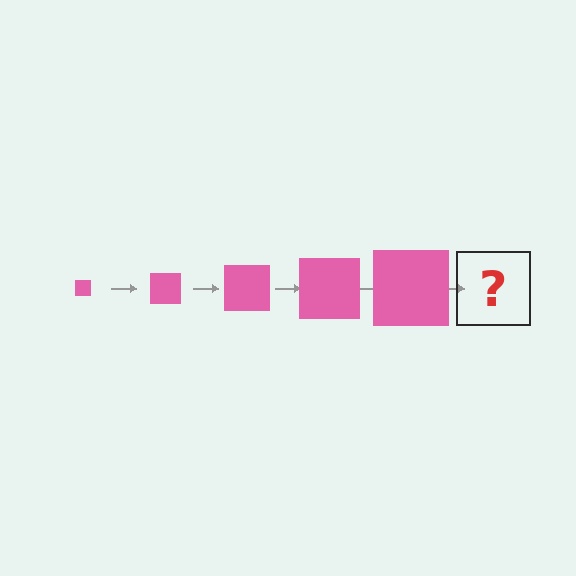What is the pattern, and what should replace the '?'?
The pattern is that the square gets progressively larger each step. The '?' should be a pink square, larger than the previous one.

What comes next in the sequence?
The next element should be a pink square, larger than the previous one.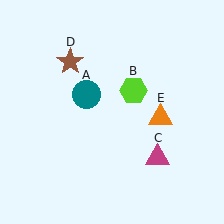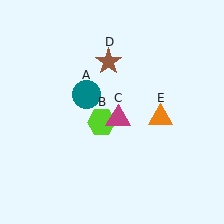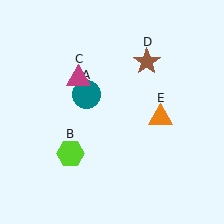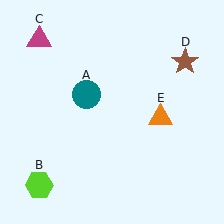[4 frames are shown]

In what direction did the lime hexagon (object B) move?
The lime hexagon (object B) moved down and to the left.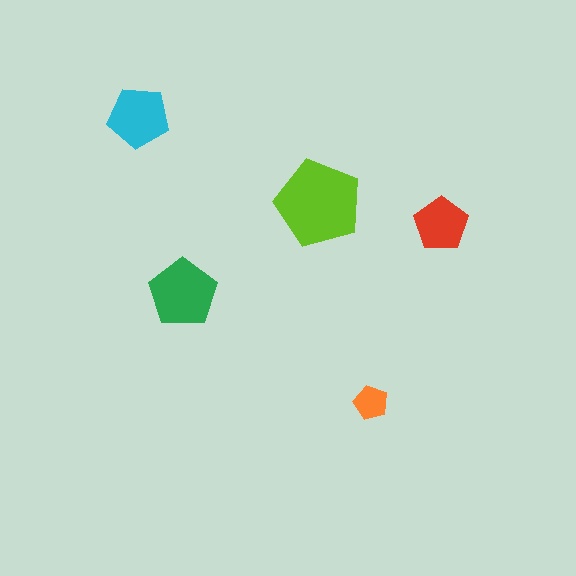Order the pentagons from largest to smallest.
the lime one, the green one, the cyan one, the red one, the orange one.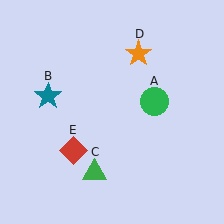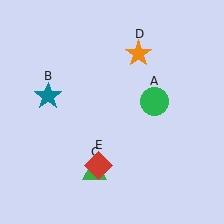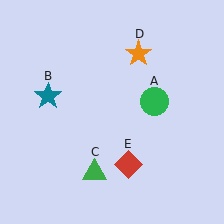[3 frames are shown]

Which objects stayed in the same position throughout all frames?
Green circle (object A) and teal star (object B) and green triangle (object C) and orange star (object D) remained stationary.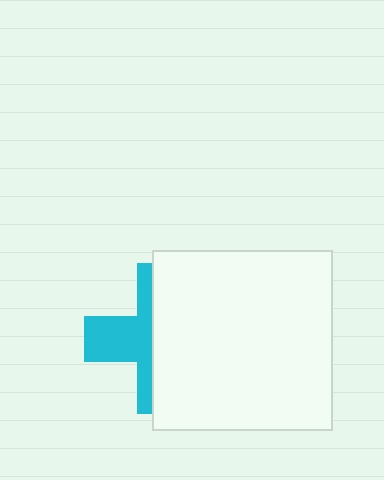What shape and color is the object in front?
The object in front is a white square.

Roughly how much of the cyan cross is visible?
A small part of it is visible (roughly 39%).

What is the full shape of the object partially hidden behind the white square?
The partially hidden object is a cyan cross.